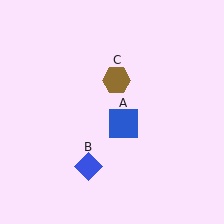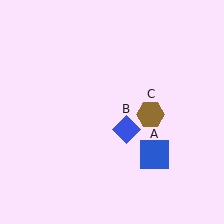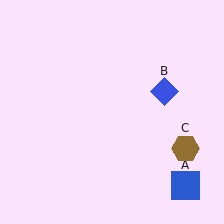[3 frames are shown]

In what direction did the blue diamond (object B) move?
The blue diamond (object B) moved up and to the right.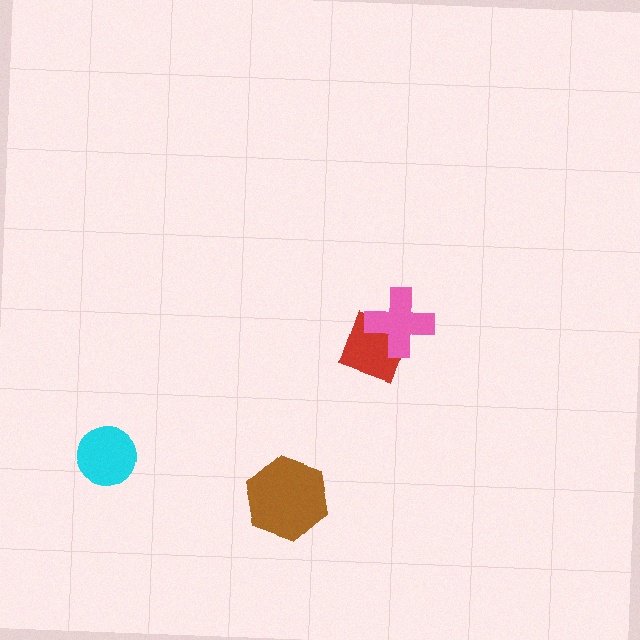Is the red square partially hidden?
Yes, it is partially covered by another shape.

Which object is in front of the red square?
The pink cross is in front of the red square.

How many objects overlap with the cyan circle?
0 objects overlap with the cyan circle.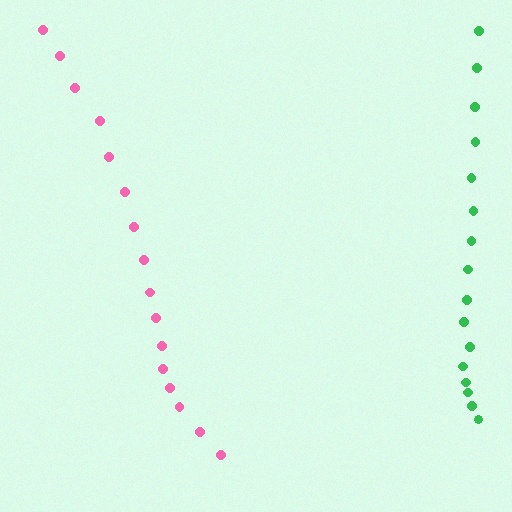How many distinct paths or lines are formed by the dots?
There are 2 distinct paths.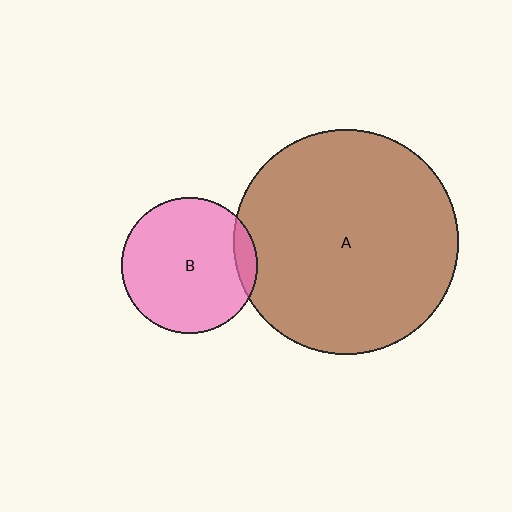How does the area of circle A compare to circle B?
Approximately 2.7 times.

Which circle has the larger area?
Circle A (brown).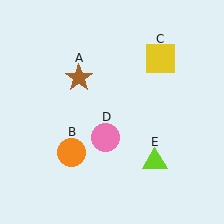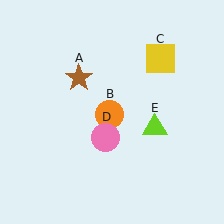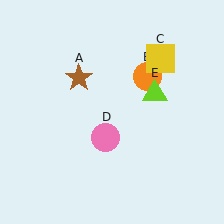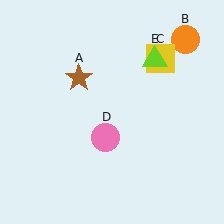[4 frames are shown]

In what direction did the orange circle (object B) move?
The orange circle (object B) moved up and to the right.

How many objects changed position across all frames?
2 objects changed position: orange circle (object B), lime triangle (object E).